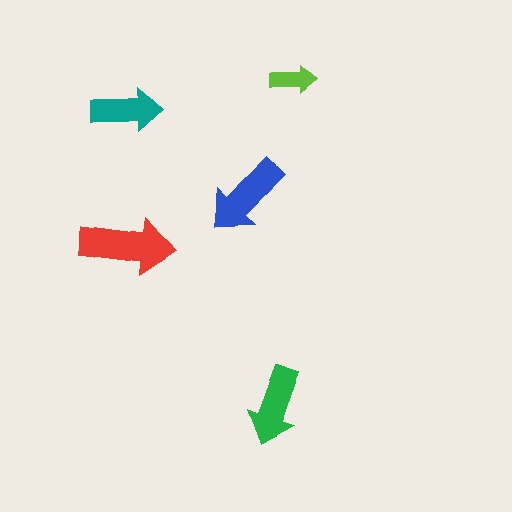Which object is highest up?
The lime arrow is topmost.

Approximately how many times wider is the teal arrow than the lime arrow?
About 1.5 times wider.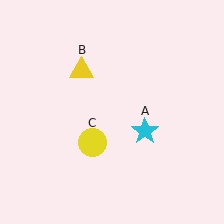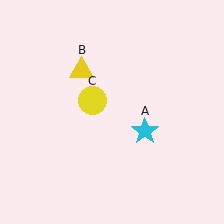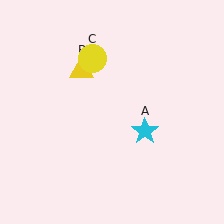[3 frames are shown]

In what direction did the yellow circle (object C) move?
The yellow circle (object C) moved up.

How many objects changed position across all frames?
1 object changed position: yellow circle (object C).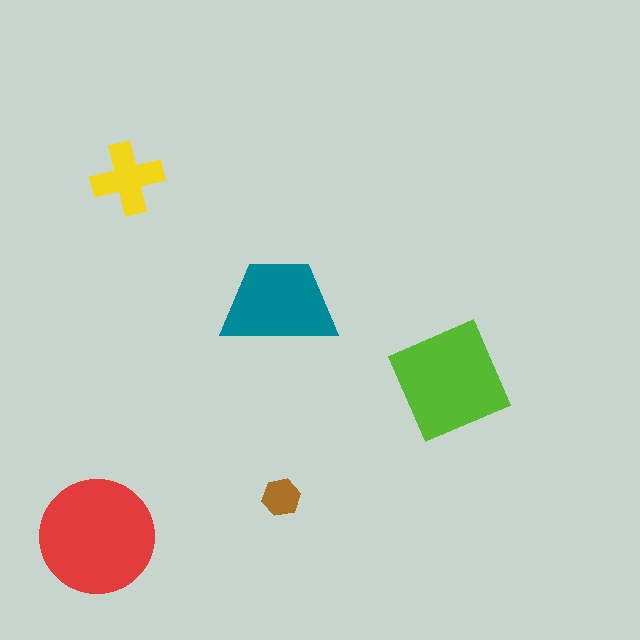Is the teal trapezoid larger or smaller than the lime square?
Smaller.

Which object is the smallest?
The brown hexagon.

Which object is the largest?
The red circle.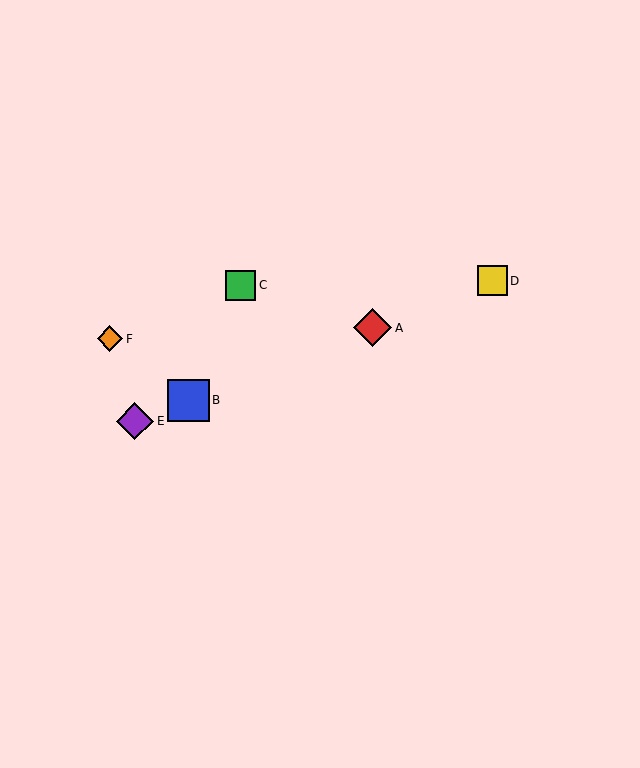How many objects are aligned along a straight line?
4 objects (A, B, D, E) are aligned along a straight line.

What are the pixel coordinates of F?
Object F is at (110, 339).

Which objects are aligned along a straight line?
Objects A, B, D, E are aligned along a straight line.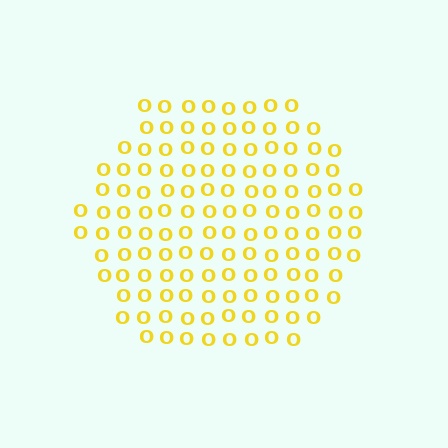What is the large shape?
The large shape is a hexagon.